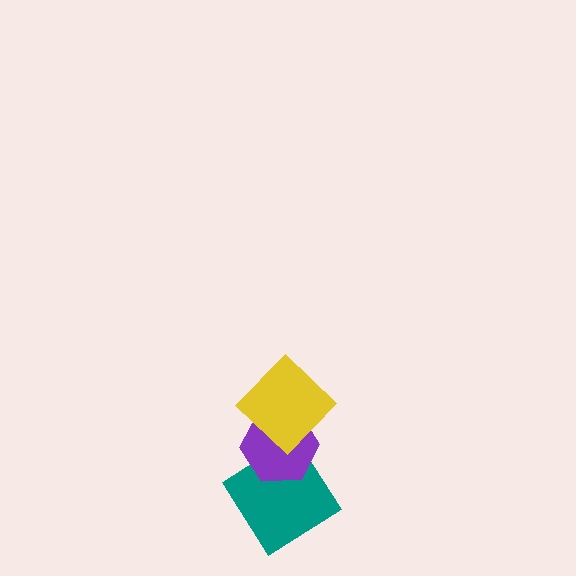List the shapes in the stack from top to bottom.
From top to bottom: the yellow diamond, the purple hexagon, the teal diamond.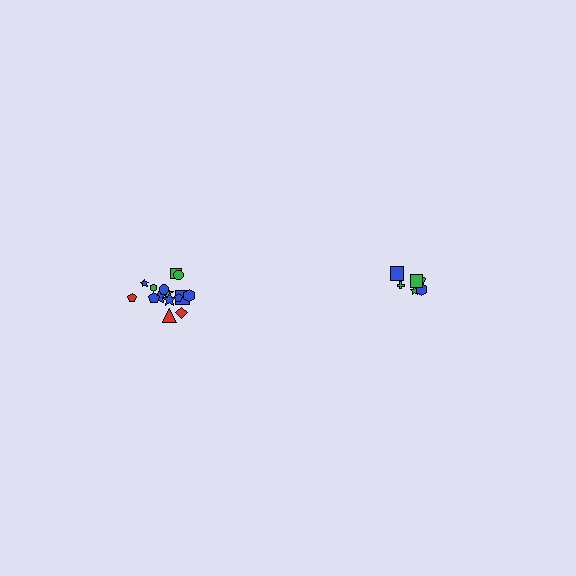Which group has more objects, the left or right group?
The left group.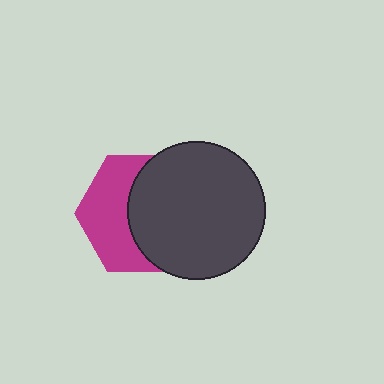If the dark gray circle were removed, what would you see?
You would see the complete magenta hexagon.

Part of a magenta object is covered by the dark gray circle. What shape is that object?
It is a hexagon.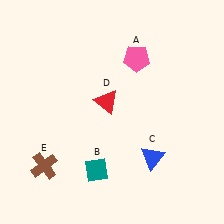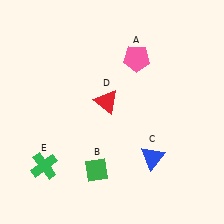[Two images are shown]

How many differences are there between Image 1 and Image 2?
There are 2 differences between the two images.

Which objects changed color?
B changed from teal to green. E changed from brown to green.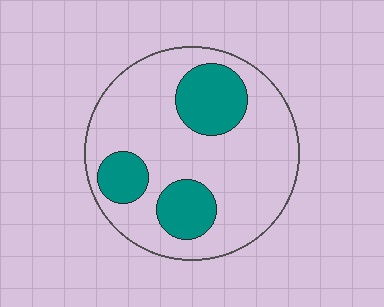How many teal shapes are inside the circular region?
3.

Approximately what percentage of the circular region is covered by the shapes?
Approximately 25%.